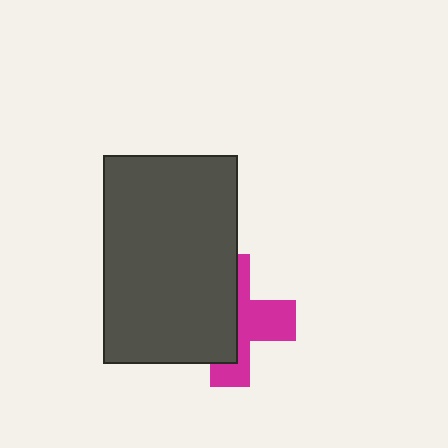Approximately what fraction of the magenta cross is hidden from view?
Roughly 54% of the magenta cross is hidden behind the dark gray rectangle.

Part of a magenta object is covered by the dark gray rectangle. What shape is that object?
It is a cross.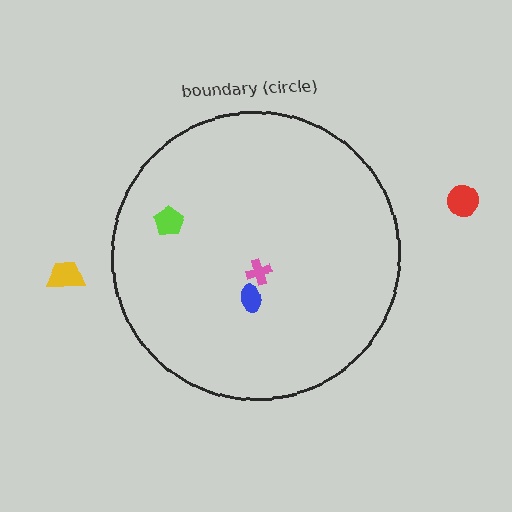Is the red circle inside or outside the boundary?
Outside.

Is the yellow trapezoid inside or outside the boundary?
Outside.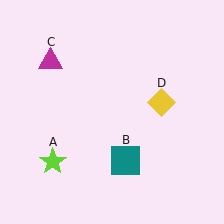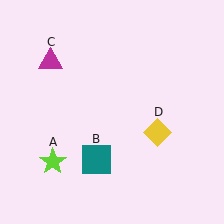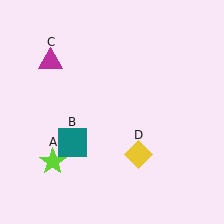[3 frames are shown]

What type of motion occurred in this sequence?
The teal square (object B), yellow diamond (object D) rotated clockwise around the center of the scene.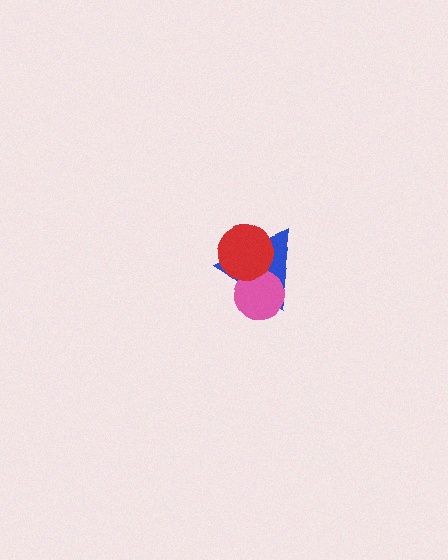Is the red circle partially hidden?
No, no other shape covers it.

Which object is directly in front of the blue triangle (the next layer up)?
The pink circle is directly in front of the blue triangle.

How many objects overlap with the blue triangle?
2 objects overlap with the blue triangle.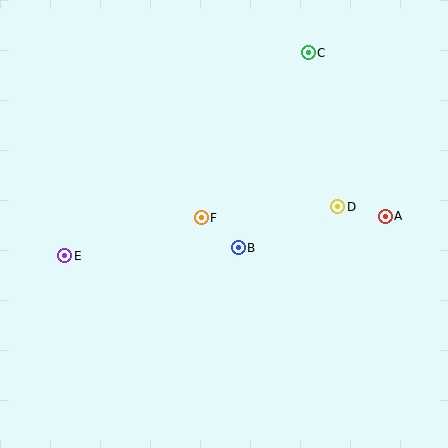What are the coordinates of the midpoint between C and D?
The midpoint between C and D is at (323, 130).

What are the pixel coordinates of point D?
Point D is at (338, 207).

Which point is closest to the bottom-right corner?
Point A is closest to the bottom-right corner.